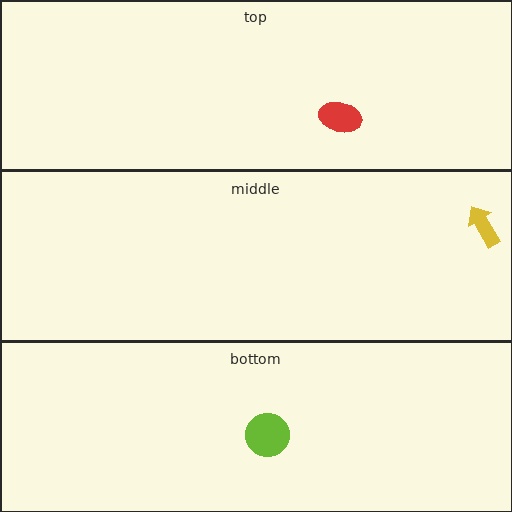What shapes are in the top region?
The red ellipse.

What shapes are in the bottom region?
The lime circle.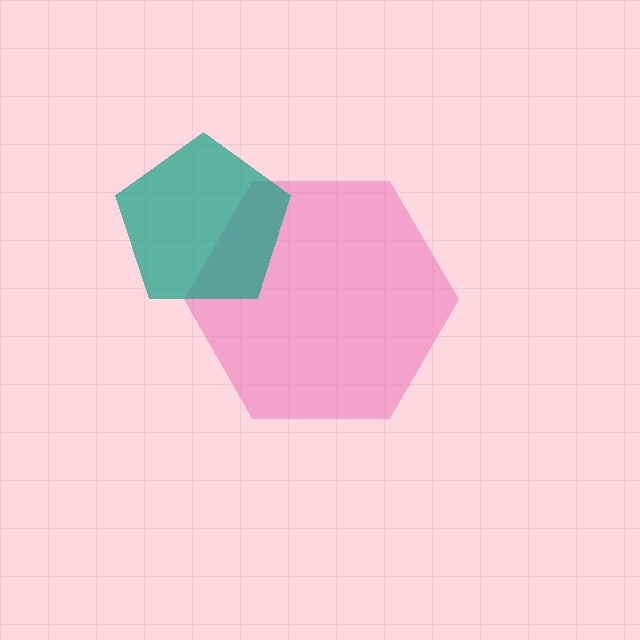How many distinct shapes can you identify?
There are 2 distinct shapes: a pink hexagon, a teal pentagon.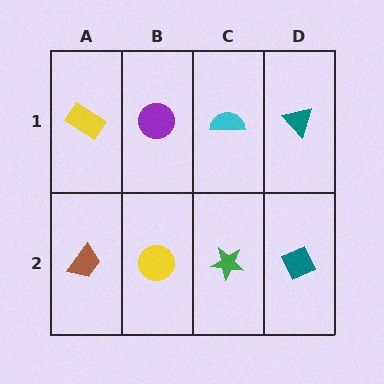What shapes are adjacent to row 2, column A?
A yellow rectangle (row 1, column A), a yellow circle (row 2, column B).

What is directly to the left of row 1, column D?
A cyan semicircle.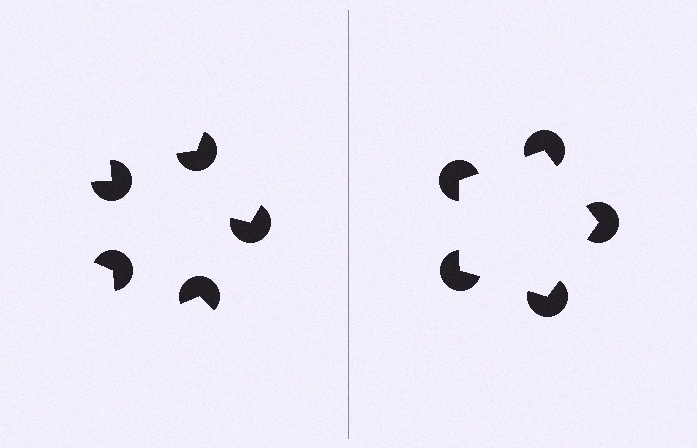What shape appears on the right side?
An illusory pentagon.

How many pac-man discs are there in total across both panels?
10 — 5 on each side.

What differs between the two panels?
The pac-man discs are positioned identically on both sides; only the wedge orientations differ. On the right they align to a pentagon; on the left they are misaligned.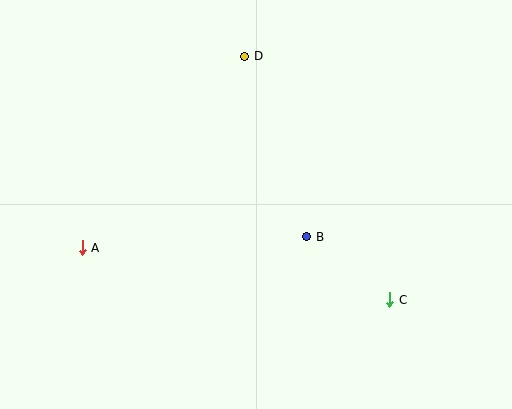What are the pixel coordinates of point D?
Point D is at (244, 56).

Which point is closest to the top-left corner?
Point D is closest to the top-left corner.